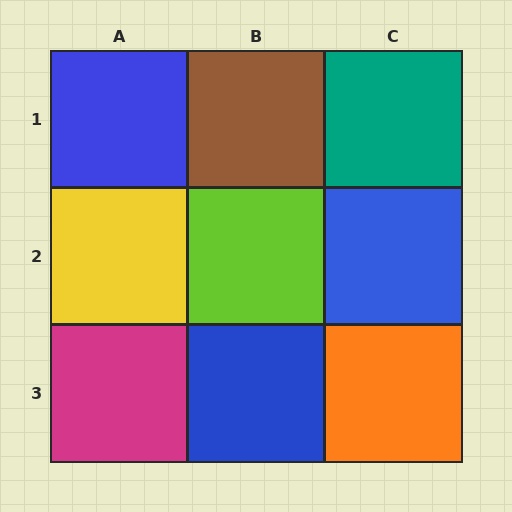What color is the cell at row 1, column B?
Brown.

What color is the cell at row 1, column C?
Teal.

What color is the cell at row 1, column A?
Blue.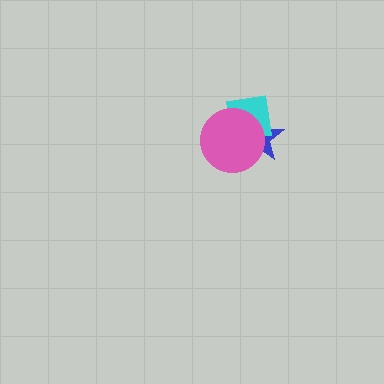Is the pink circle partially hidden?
No, no other shape covers it.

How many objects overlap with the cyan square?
2 objects overlap with the cyan square.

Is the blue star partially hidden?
Yes, it is partially covered by another shape.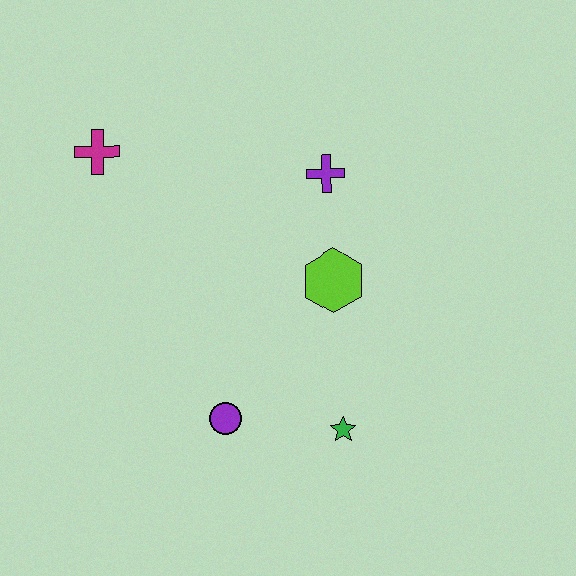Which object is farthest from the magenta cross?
The green star is farthest from the magenta cross.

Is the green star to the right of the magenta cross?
Yes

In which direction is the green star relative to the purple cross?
The green star is below the purple cross.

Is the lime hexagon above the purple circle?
Yes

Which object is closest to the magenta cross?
The purple cross is closest to the magenta cross.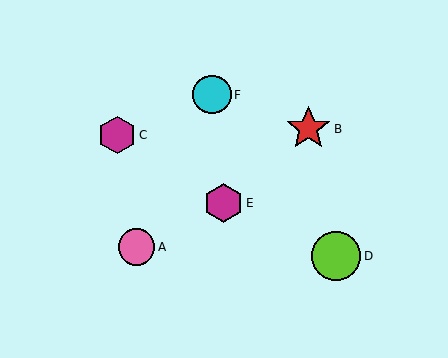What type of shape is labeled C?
Shape C is a magenta hexagon.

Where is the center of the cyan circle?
The center of the cyan circle is at (212, 95).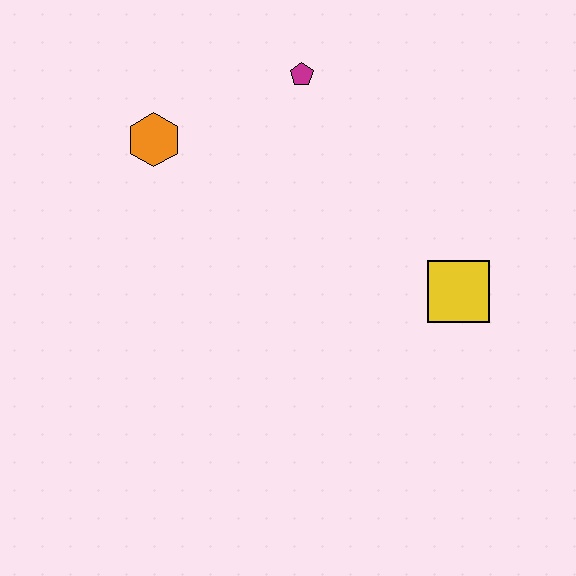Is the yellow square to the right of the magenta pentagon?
Yes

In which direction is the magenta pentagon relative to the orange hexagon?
The magenta pentagon is to the right of the orange hexagon.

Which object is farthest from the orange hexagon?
The yellow square is farthest from the orange hexagon.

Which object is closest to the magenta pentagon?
The orange hexagon is closest to the magenta pentagon.